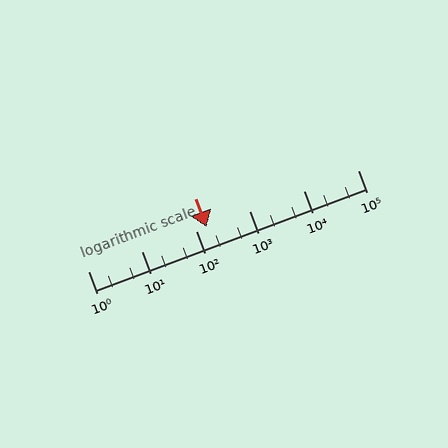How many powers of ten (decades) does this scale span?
The scale spans 5 decades, from 1 to 100000.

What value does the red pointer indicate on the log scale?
The pointer indicates approximately 160.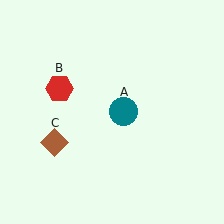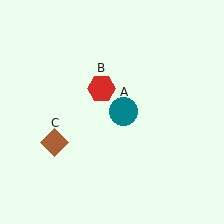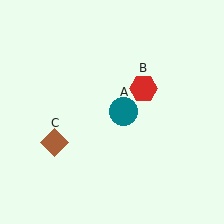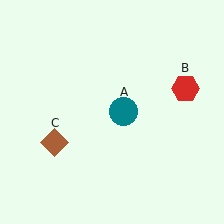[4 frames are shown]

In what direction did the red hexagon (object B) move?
The red hexagon (object B) moved right.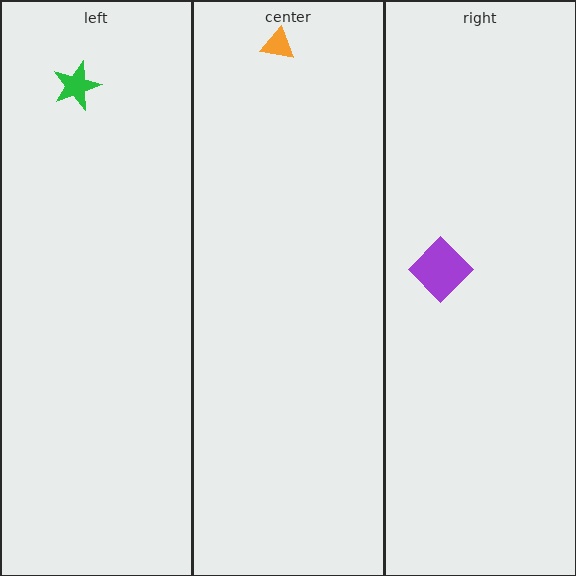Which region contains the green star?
The left region.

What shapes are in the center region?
The orange triangle.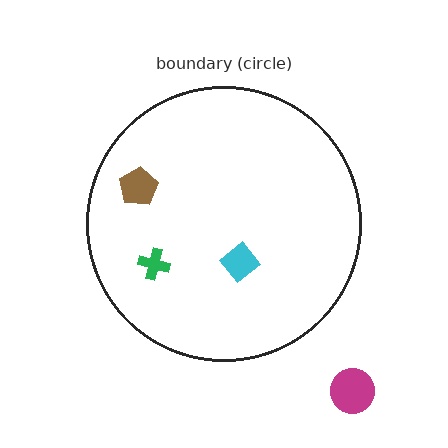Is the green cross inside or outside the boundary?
Inside.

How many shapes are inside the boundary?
3 inside, 1 outside.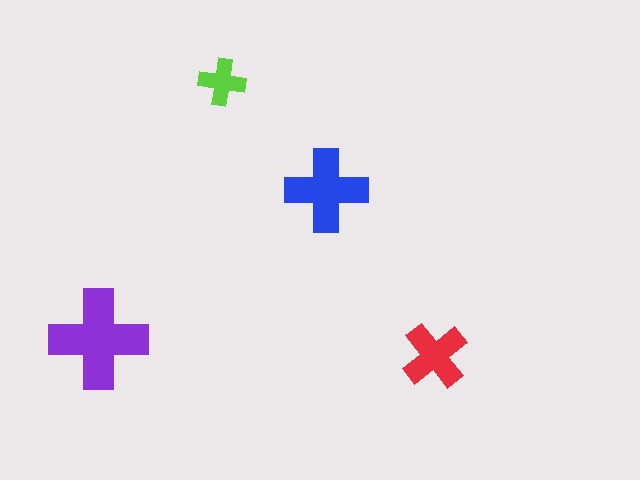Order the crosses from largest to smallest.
the purple one, the blue one, the red one, the lime one.